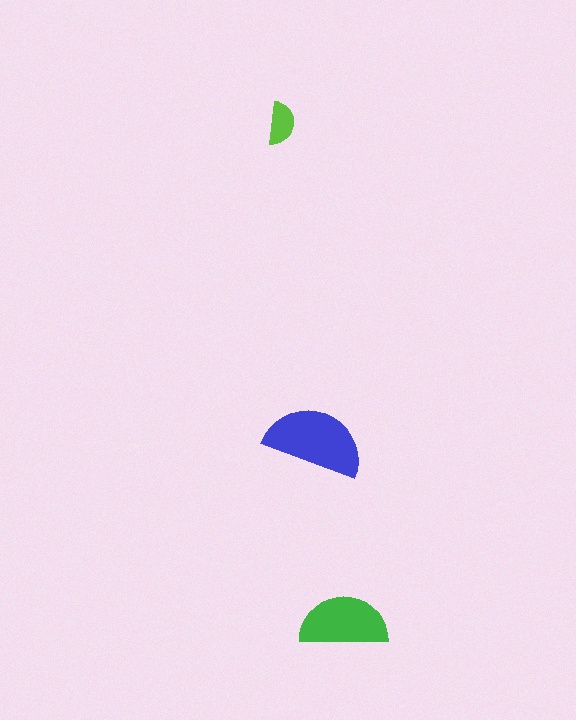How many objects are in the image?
There are 3 objects in the image.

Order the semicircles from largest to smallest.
the blue one, the green one, the lime one.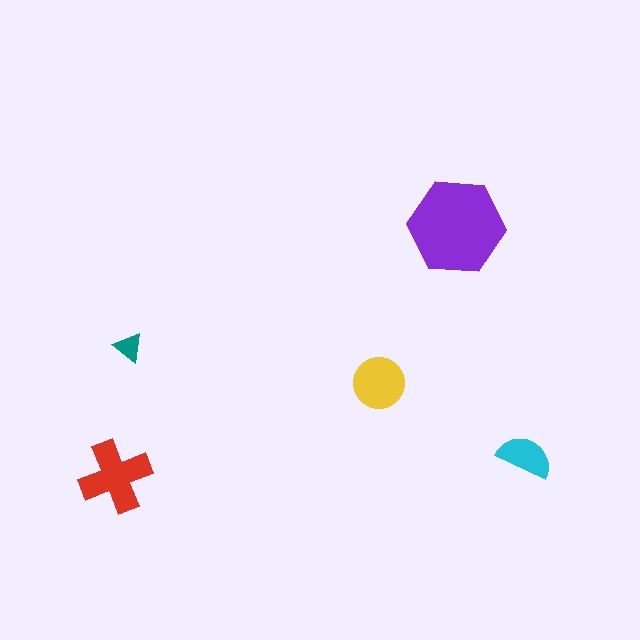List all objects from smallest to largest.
The teal triangle, the cyan semicircle, the yellow circle, the red cross, the purple hexagon.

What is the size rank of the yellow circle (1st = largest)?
3rd.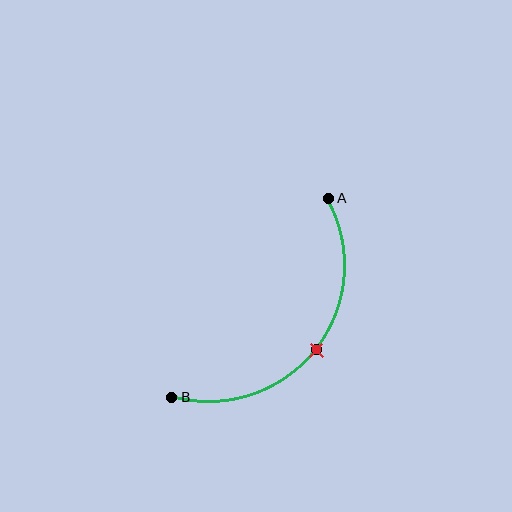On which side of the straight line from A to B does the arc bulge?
The arc bulges below and to the right of the straight line connecting A and B.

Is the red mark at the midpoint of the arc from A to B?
Yes. The red mark lies on the arc at equal arc-length from both A and B — it is the arc midpoint.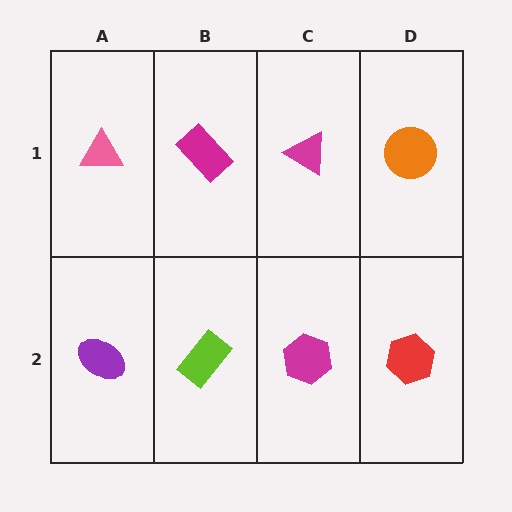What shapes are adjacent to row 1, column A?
A purple ellipse (row 2, column A), a magenta rectangle (row 1, column B).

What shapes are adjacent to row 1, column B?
A lime rectangle (row 2, column B), a pink triangle (row 1, column A), a magenta triangle (row 1, column C).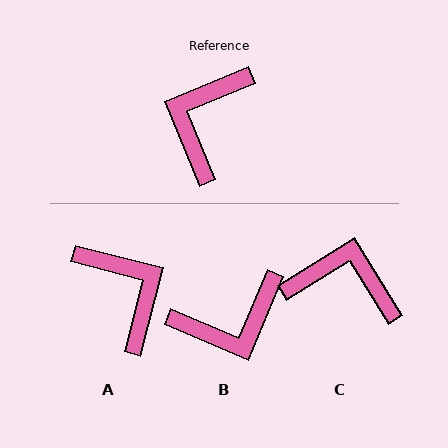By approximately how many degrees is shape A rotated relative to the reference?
Approximately 127 degrees clockwise.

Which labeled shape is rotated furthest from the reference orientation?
B, about 135 degrees away.